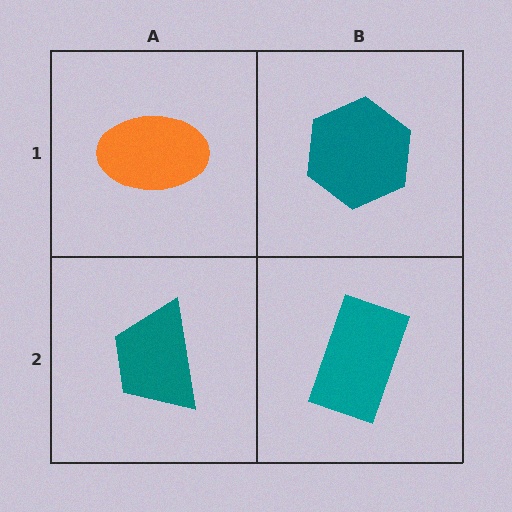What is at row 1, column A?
An orange ellipse.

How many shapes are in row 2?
2 shapes.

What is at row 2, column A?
A teal trapezoid.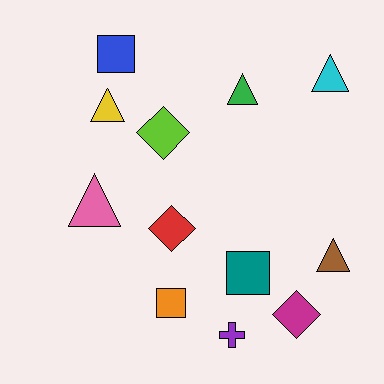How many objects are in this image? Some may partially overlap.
There are 12 objects.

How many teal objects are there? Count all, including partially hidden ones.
There is 1 teal object.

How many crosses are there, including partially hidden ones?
There is 1 cross.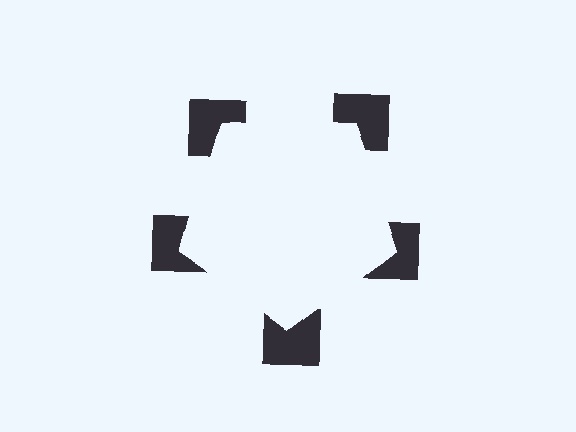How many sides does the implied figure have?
5 sides.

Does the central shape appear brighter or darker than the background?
It typically appears slightly brighter than the background, even though no actual brightness change is drawn.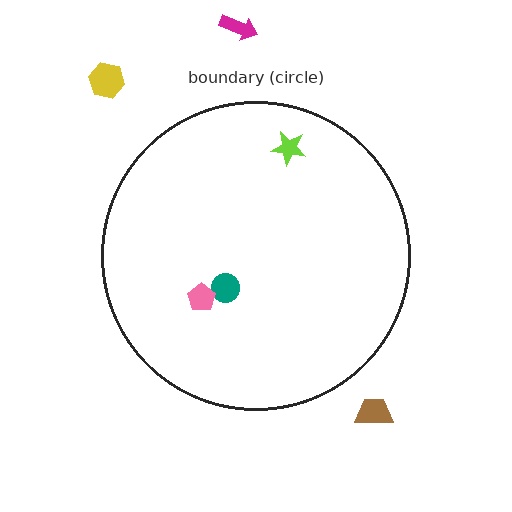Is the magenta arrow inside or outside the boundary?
Outside.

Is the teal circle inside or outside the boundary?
Inside.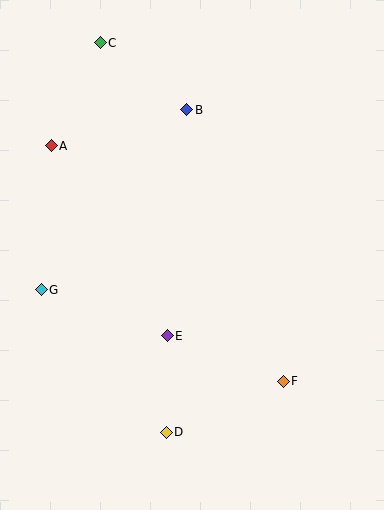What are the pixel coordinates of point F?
Point F is at (283, 381).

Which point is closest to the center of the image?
Point E at (167, 336) is closest to the center.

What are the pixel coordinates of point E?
Point E is at (167, 336).